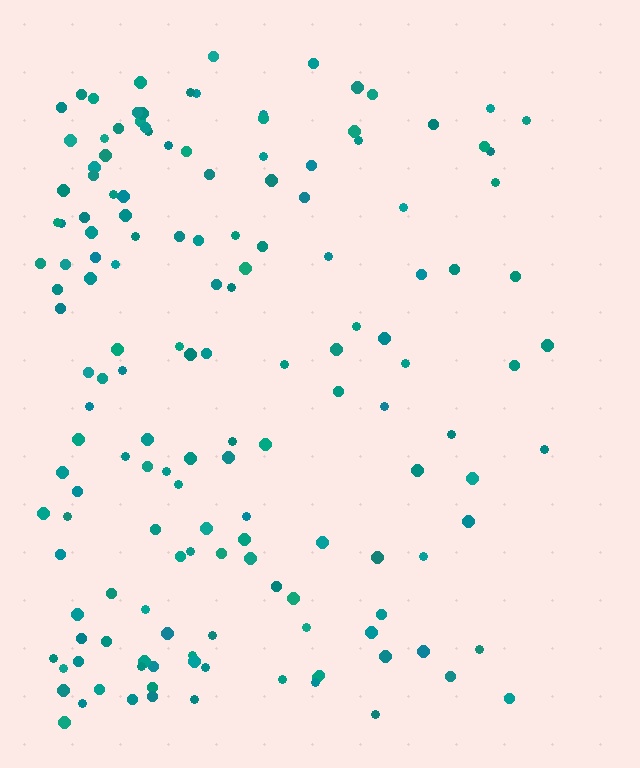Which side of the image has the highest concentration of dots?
The left.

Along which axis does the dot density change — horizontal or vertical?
Horizontal.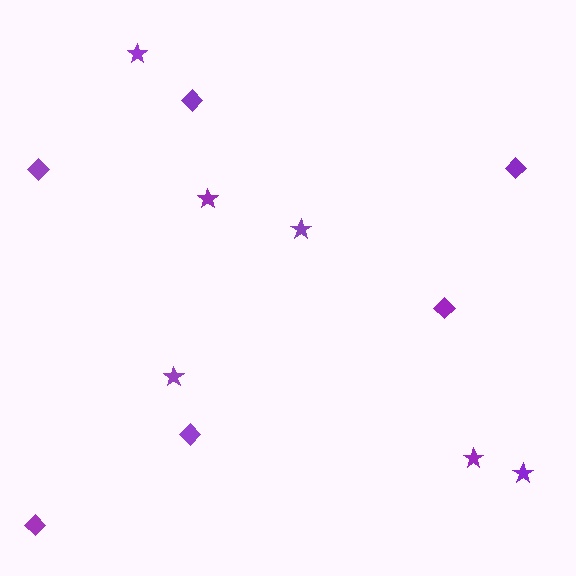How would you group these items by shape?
There are 2 groups: one group of stars (6) and one group of diamonds (6).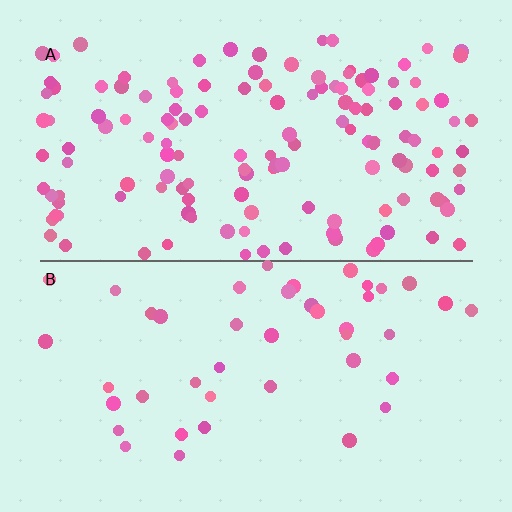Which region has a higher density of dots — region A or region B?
A (the top).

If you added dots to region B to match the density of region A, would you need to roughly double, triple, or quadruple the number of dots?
Approximately triple.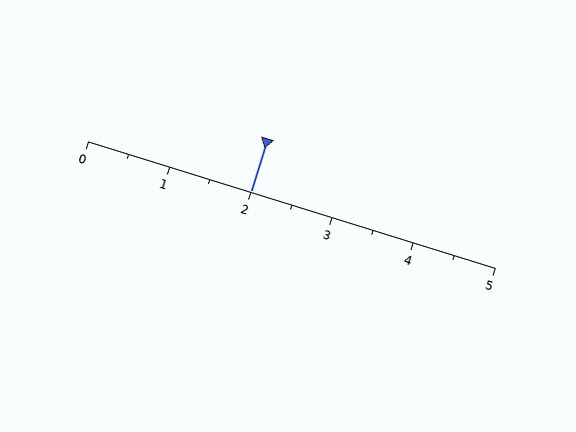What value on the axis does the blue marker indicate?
The marker indicates approximately 2.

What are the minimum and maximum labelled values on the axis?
The axis runs from 0 to 5.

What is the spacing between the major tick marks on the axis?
The major ticks are spaced 1 apart.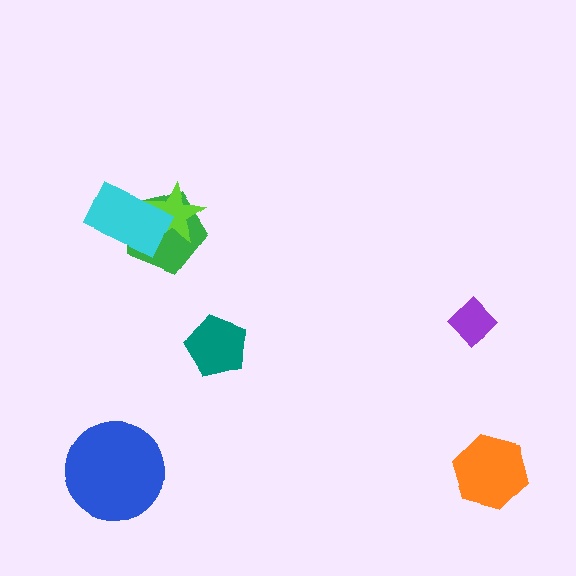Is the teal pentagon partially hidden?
No, no other shape covers it.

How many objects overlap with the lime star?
2 objects overlap with the lime star.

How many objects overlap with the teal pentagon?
0 objects overlap with the teal pentagon.